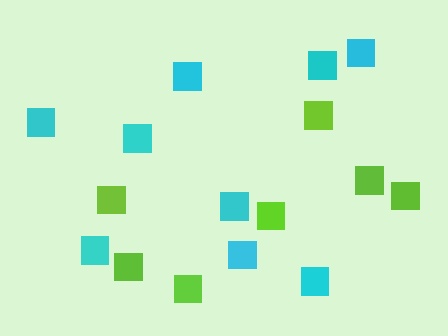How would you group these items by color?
There are 2 groups: one group of cyan squares (9) and one group of lime squares (7).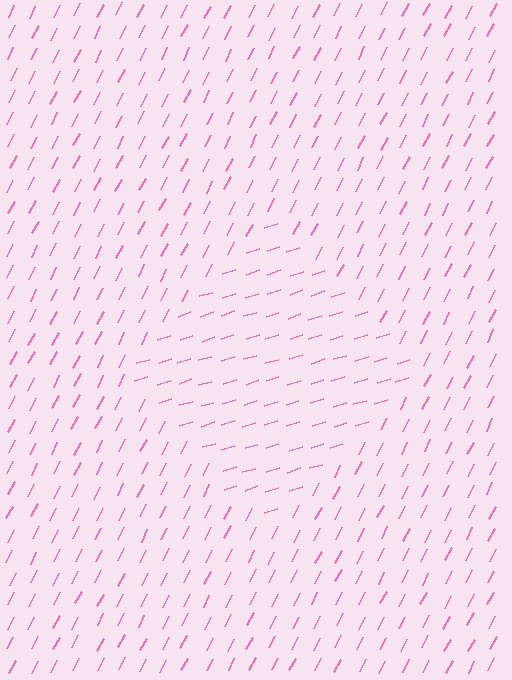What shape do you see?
I see a diamond.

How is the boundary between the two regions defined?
The boundary is defined purely by a change in line orientation (approximately 45 degrees difference). All lines are the same color and thickness.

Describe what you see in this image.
The image is filled with small pink line segments. A diamond region in the image has lines oriented differently from the surrounding lines, creating a visible texture boundary.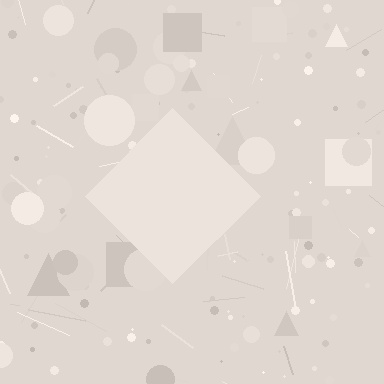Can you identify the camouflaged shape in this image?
The camouflaged shape is a diamond.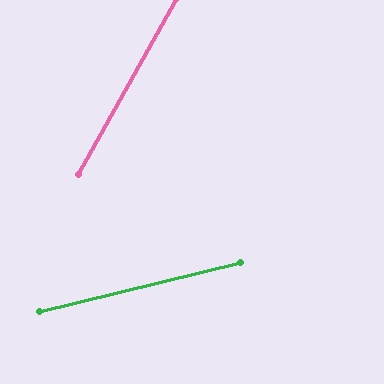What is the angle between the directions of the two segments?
Approximately 47 degrees.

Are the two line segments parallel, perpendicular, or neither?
Neither parallel nor perpendicular — they differ by about 47°.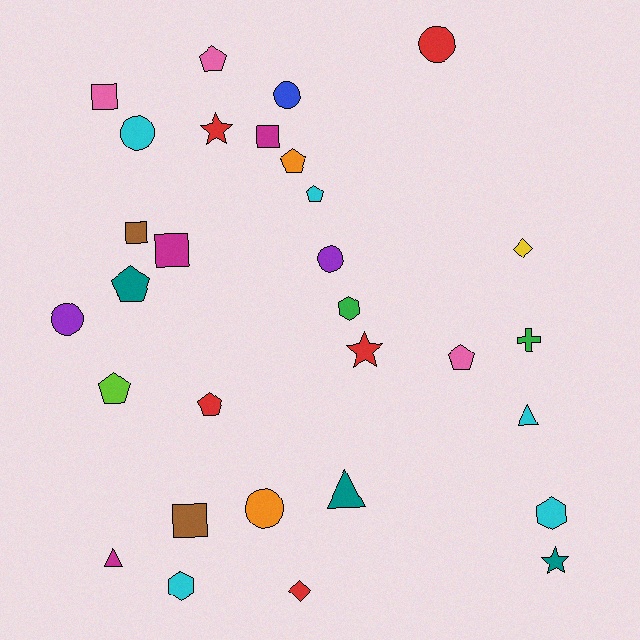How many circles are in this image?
There are 6 circles.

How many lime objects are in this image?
There is 1 lime object.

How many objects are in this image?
There are 30 objects.